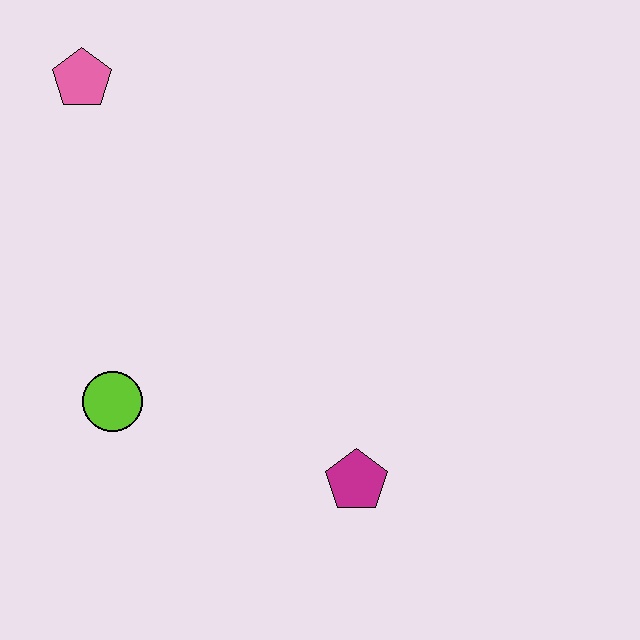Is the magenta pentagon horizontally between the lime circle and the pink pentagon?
No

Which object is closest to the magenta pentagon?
The lime circle is closest to the magenta pentagon.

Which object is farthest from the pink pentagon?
The magenta pentagon is farthest from the pink pentagon.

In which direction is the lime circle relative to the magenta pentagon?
The lime circle is to the left of the magenta pentagon.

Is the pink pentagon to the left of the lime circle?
Yes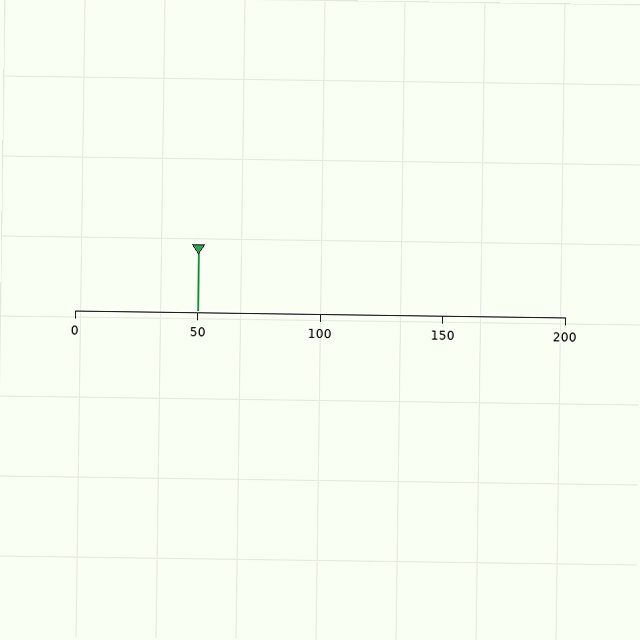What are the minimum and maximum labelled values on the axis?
The axis runs from 0 to 200.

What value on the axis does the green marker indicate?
The marker indicates approximately 50.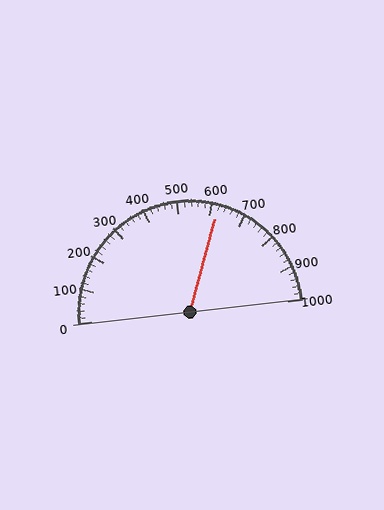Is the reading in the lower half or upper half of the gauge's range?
The reading is in the upper half of the range (0 to 1000).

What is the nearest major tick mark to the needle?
The nearest major tick mark is 600.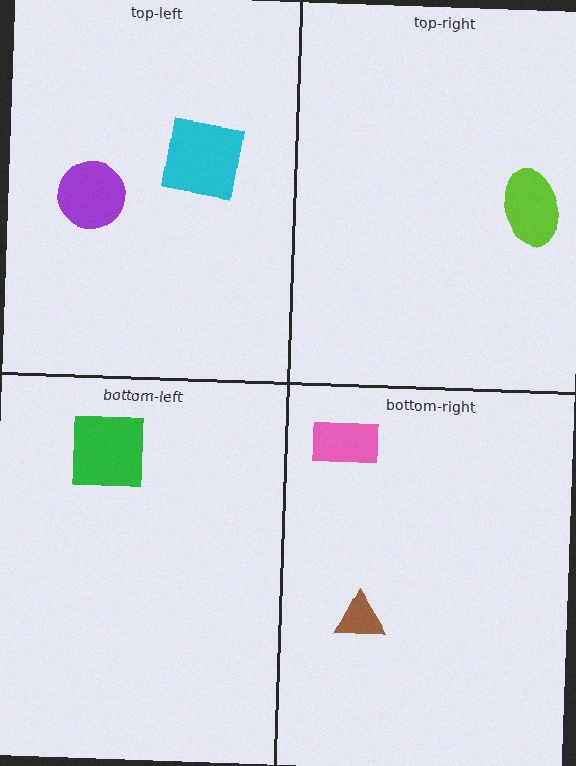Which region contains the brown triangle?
The bottom-right region.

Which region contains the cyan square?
The top-left region.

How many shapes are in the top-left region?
2.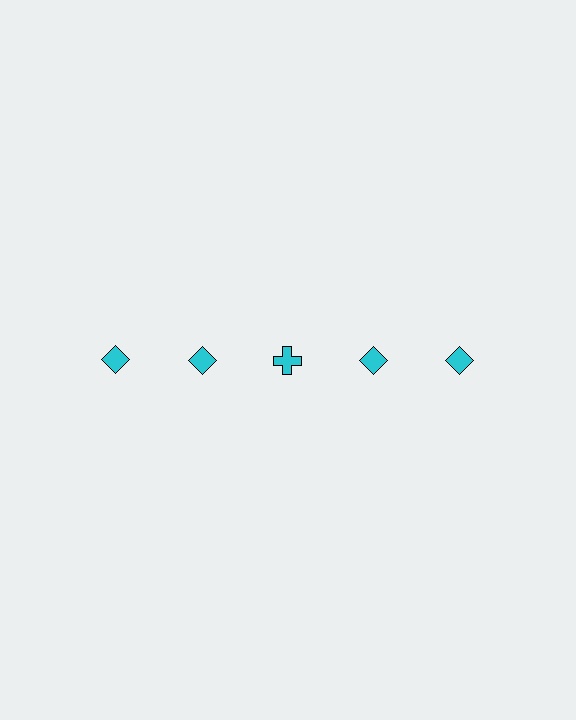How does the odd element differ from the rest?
It has a different shape: cross instead of diamond.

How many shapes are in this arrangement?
There are 5 shapes arranged in a grid pattern.